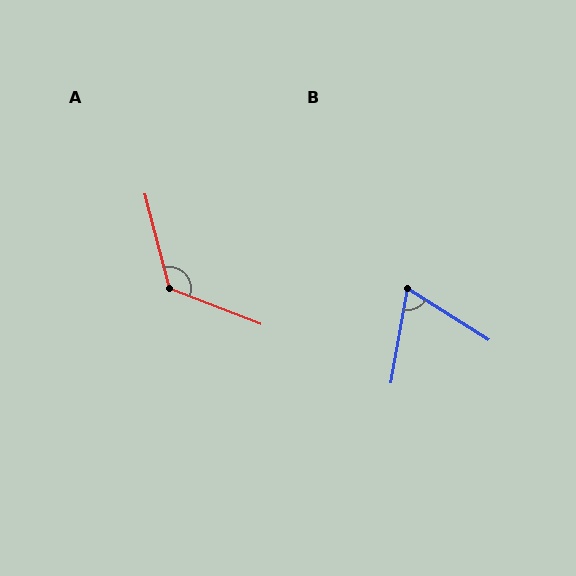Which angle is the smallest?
B, at approximately 68 degrees.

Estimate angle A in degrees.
Approximately 125 degrees.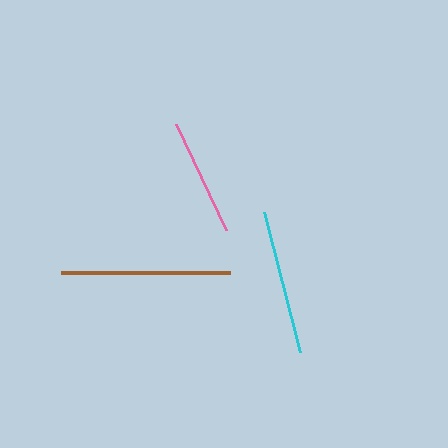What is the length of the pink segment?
The pink segment is approximately 118 pixels long.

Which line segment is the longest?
The brown line is the longest at approximately 169 pixels.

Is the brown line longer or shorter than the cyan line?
The brown line is longer than the cyan line.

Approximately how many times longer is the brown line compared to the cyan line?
The brown line is approximately 1.2 times the length of the cyan line.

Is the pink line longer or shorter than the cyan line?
The cyan line is longer than the pink line.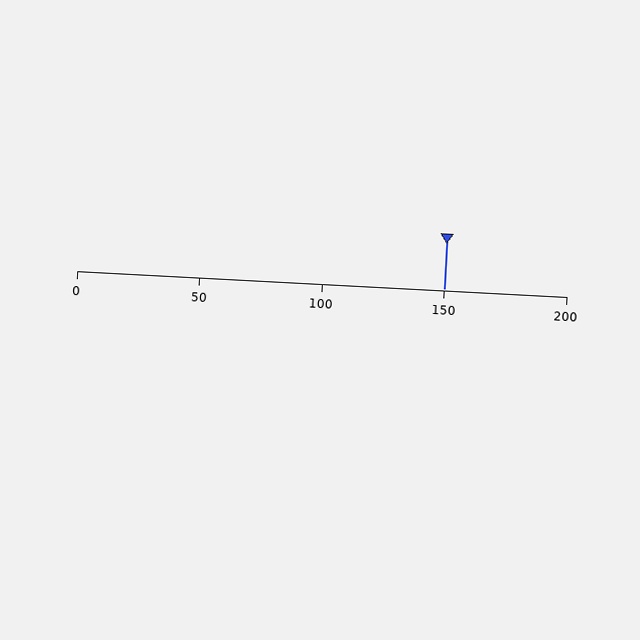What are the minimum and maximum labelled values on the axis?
The axis runs from 0 to 200.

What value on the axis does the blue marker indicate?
The marker indicates approximately 150.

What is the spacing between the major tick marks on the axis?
The major ticks are spaced 50 apart.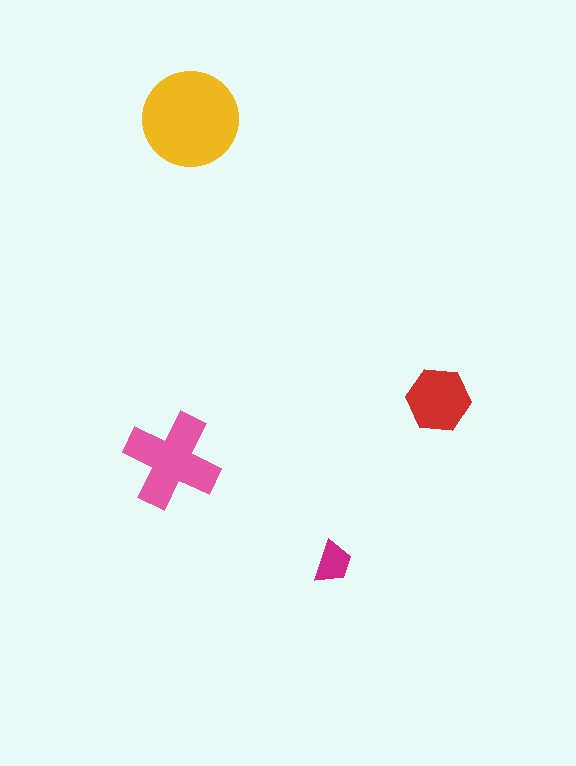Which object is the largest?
The yellow circle.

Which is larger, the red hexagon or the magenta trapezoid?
The red hexagon.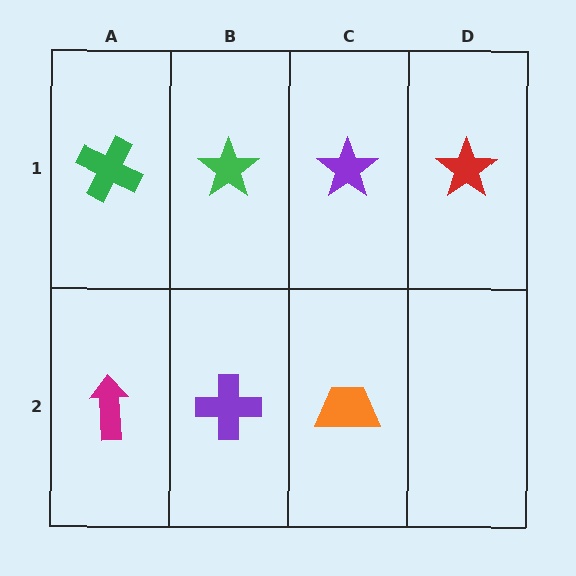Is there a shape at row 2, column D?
No, that cell is empty.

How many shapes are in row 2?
3 shapes.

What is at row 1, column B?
A green star.